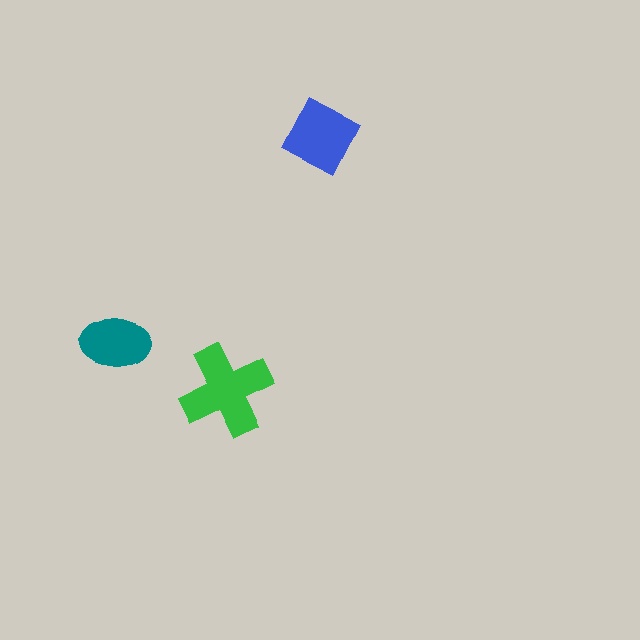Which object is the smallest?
The teal ellipse.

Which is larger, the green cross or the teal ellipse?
The green cross.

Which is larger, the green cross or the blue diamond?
The green cross.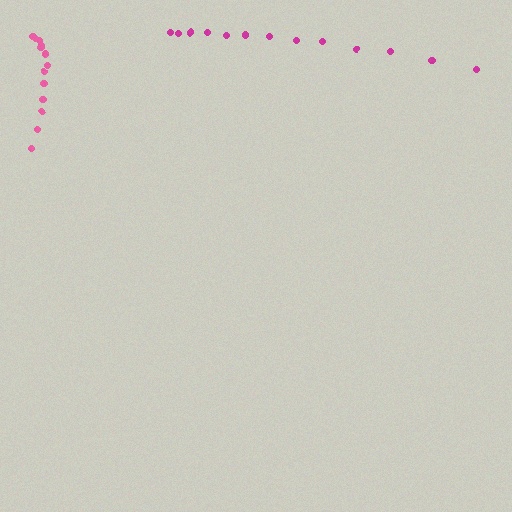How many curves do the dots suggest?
There are 2 distinct paths.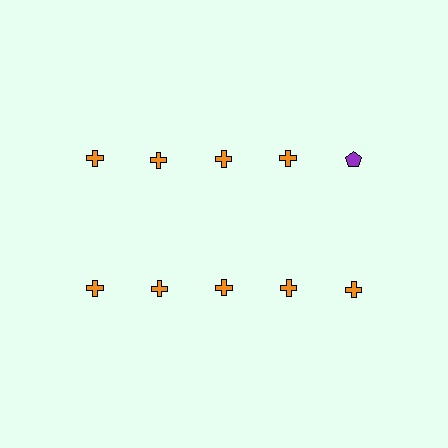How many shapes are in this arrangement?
There are 10 shapes arranged in a grid pattern.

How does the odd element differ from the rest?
It differs in both color (purple instead of orange) and shape (pentagon instead of cross).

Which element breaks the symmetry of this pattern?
The purple pentagon in the top row, rightmost column breaks the symmetry. All other shapes are orange crosses.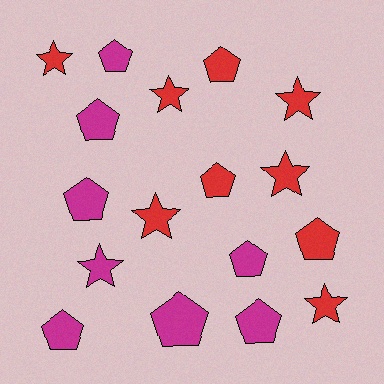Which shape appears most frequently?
Pentagon, with 10 objects.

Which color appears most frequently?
Red, with 9 objects.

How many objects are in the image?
There are 17 objects.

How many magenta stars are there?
There is 1 magenta star.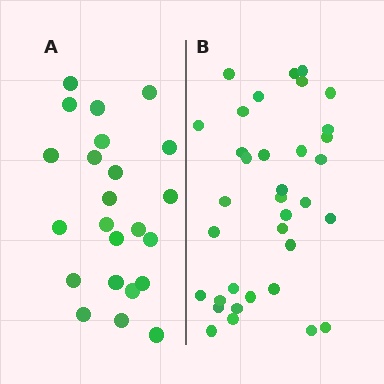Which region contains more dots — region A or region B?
Region B (the right region) has more dots.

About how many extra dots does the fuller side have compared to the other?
Region B has roughly 12 or so more dots than region A.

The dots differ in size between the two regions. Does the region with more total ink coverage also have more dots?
No. Region A has more total ink coverage because its dots are larger, but region B actually contains more individual dots. Total area can be misleading — the number of items is what matters here.